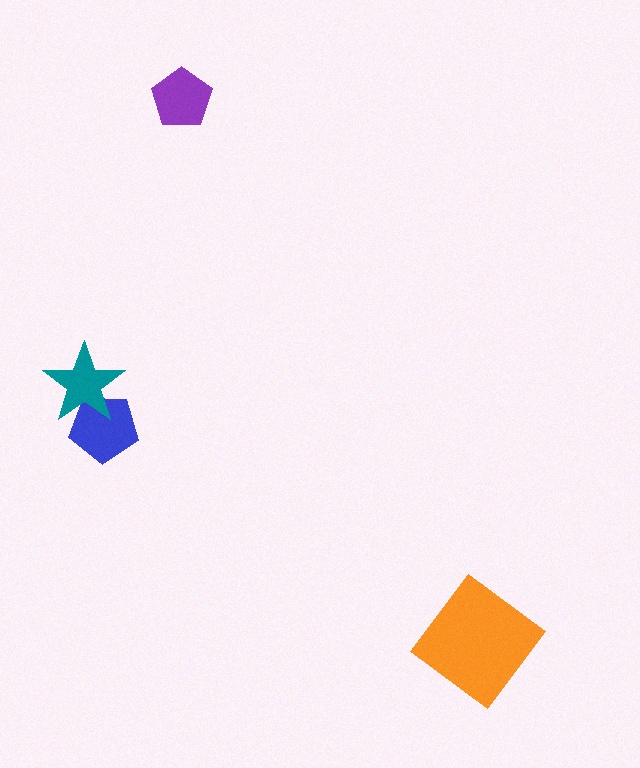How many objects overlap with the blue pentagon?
1 object overlaps with the blue pentagon.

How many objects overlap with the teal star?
1 object overlaps with the teal star.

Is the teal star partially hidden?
No, no other shape covers it.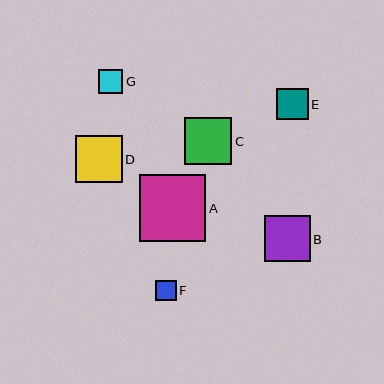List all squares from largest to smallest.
From largest to smallest: A, D, C, B, E, G, F.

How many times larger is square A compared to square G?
Square A is approximately 2.7 times the size of square G.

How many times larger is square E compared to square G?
Square E is approximately 1.3 times the size of square G.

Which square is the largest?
Square A is the largest with a size of approximately 67 pixels.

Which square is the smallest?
Square F is the smallest with a size of approximately 21 pixels.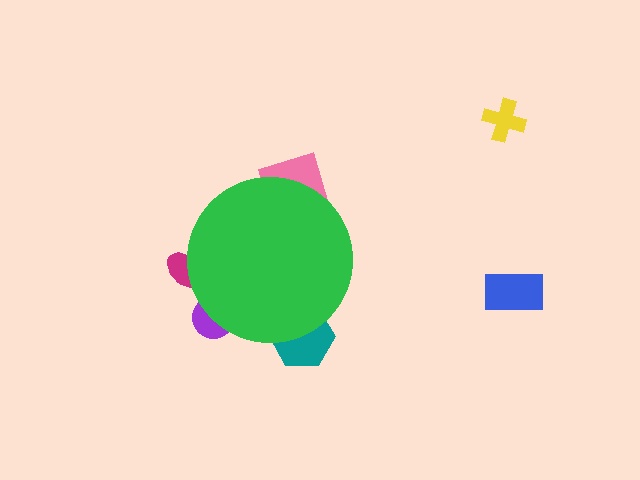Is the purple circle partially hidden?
Yes, the purple circle is partially hidden behind the green circle.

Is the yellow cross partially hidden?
No, the yellow cross is fully visible.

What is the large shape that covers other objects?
A green circle.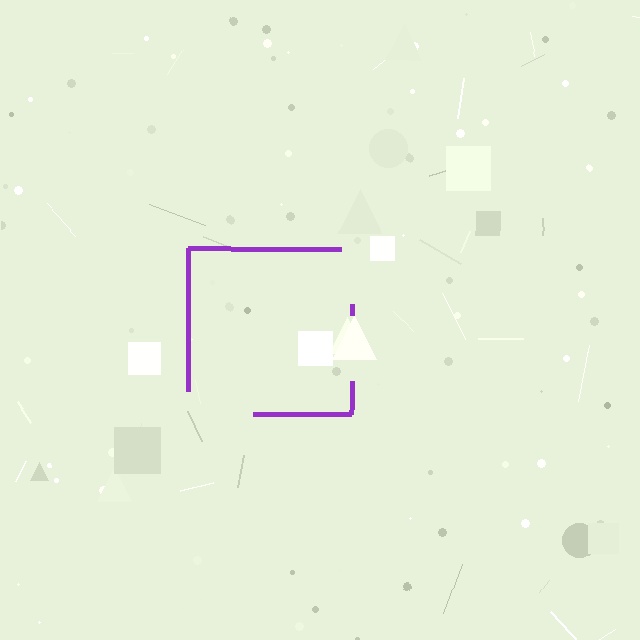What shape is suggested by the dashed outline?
The dashed outline suggests a square.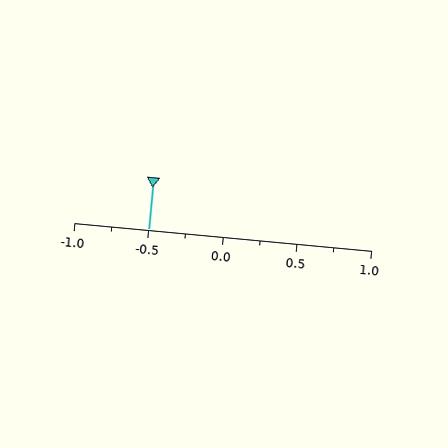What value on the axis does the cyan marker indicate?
The marker indicates approximately -0.5.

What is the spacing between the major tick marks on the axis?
The major ticks are spaced 0.5 apart.